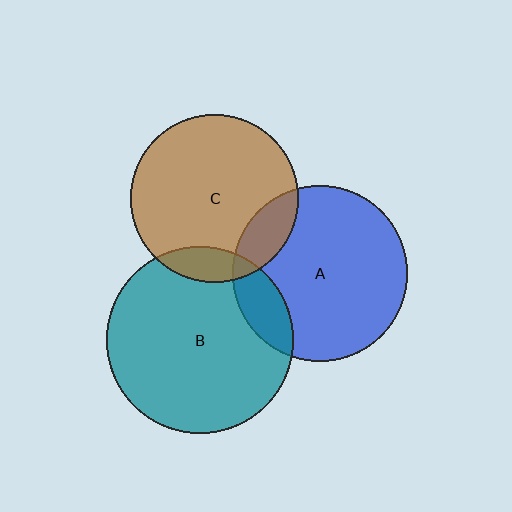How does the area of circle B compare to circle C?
Approximately 1.2 times.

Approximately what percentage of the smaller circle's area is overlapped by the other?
Approximately 15%.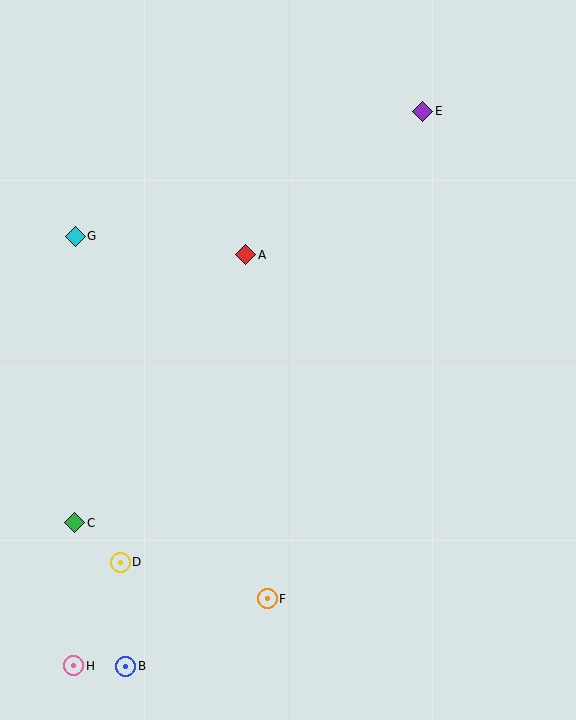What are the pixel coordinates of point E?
Point E is at (423, 111).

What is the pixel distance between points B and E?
The distance between B and E is 629 pixels.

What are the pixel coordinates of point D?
Point D is at (120, 562).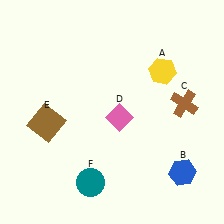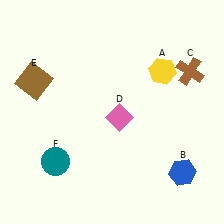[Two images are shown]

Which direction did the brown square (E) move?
The brown square (E) moved up.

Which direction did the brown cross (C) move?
The brown cross (C) moved up.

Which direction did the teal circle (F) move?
The teal circle (F) moved left.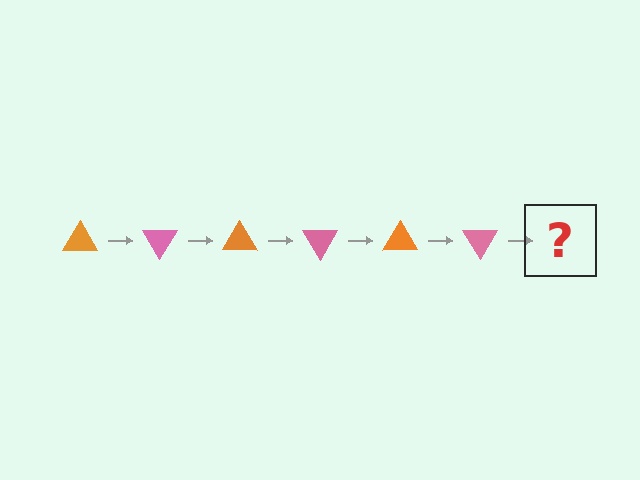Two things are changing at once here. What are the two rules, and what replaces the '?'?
The two rules are that it rotates 60 degrees each step and the color cycles through orange and pink. The '?' should be an orange triangle, rotated 360 degrees from the start.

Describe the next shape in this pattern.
It should be an orange triangle, rotated 360 degrees from the start.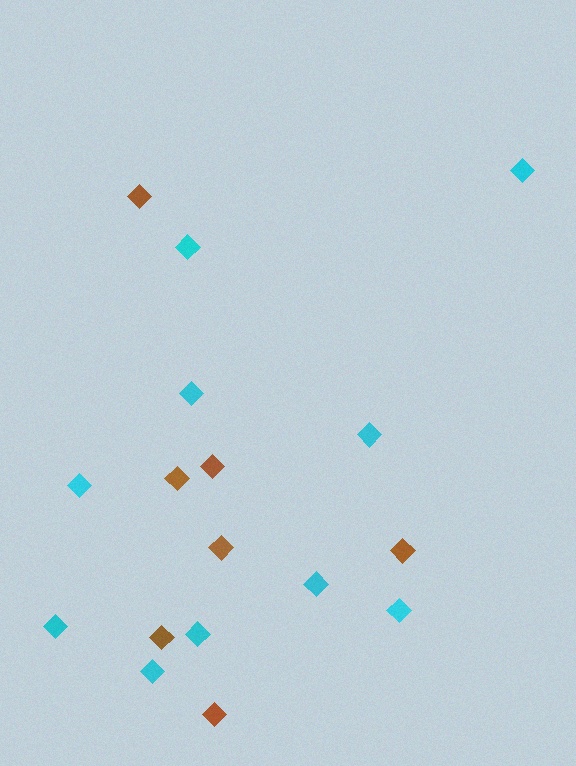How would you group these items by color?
There are 2 groups: one group of cyan diamonds (10) and one group of brown diamonds (7).